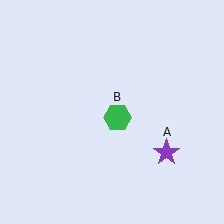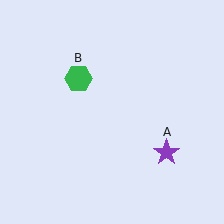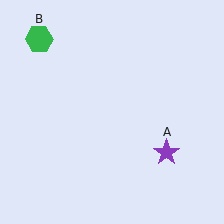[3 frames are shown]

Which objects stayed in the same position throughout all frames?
Purple star (object A) remained stationary.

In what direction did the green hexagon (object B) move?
The green hexagon (object B) moved up and to the left.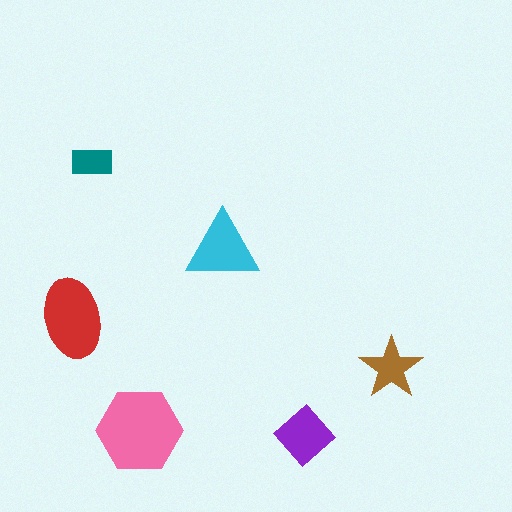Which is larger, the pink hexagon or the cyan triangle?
The pink hexagon.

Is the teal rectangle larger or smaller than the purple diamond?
Smaller.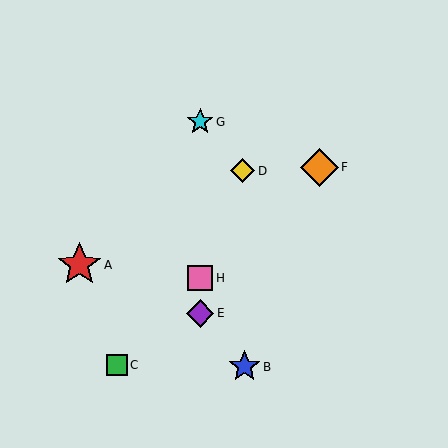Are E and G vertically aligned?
Yes, both are at x≈200.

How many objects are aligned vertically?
3 objects (E, G, H) are aligned vertically.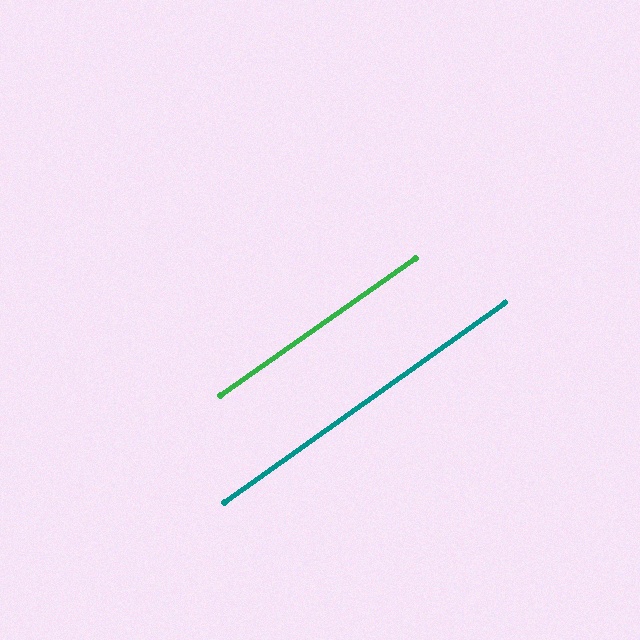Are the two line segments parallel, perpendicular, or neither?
Parallel — their directions differ by only 0.6°.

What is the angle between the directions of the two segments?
Approximately 1 degree.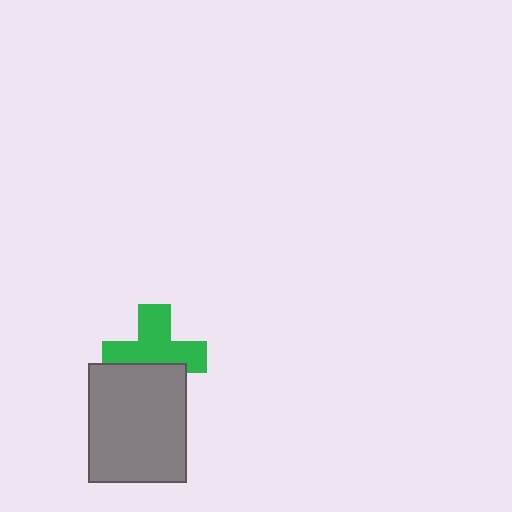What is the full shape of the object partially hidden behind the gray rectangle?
The partially hidden object is a green cross.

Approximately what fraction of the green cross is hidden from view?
Roughly 35% of the green cross is hidden behind the gray rectangle.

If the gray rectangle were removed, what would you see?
You would see the complete green cross.